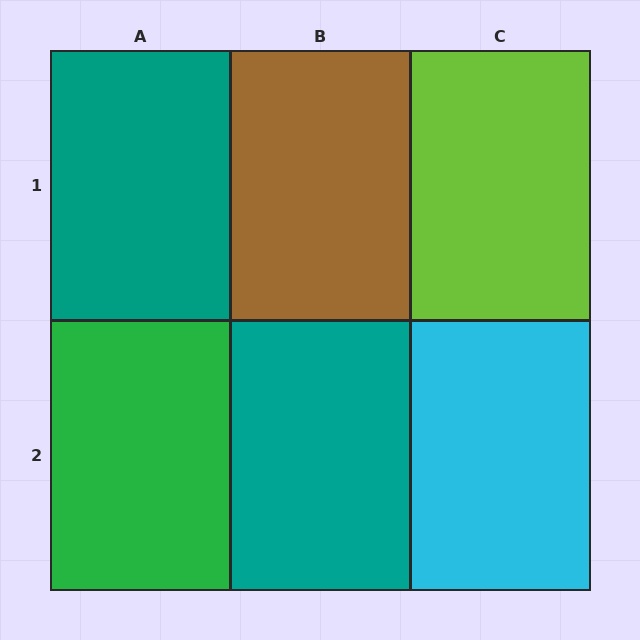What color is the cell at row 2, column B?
Teal.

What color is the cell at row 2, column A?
Green.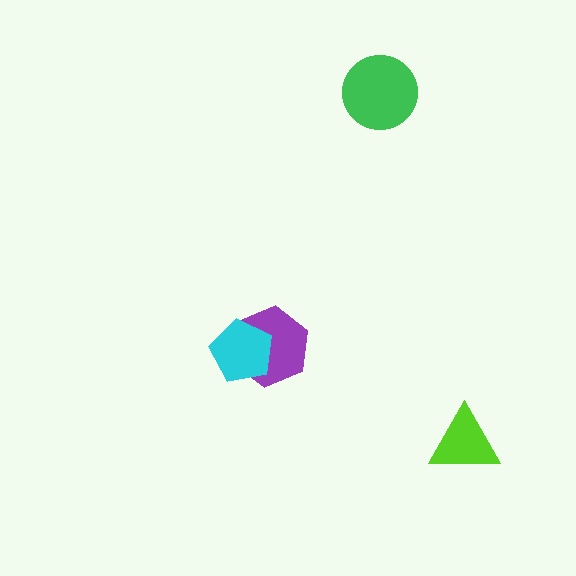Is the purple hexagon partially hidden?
Yes, it is partially covered by another shape.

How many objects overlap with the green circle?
0 objects overlap with the green circle.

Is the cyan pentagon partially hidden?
No, no other shape covers it.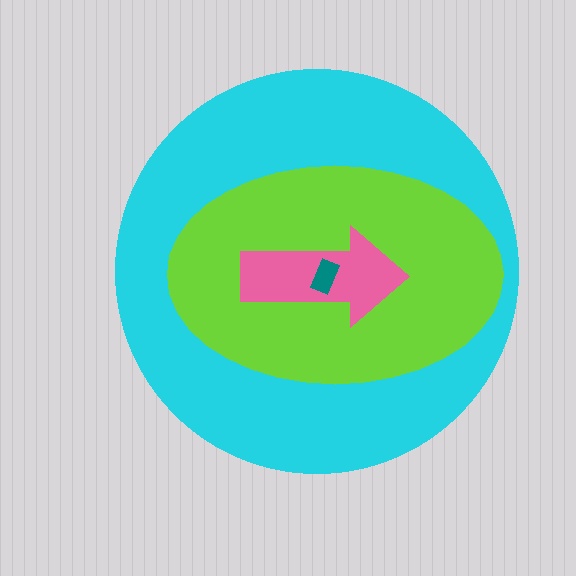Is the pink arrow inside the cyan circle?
Yes.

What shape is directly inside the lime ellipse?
The pink arrow.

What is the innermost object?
The teal rectangle.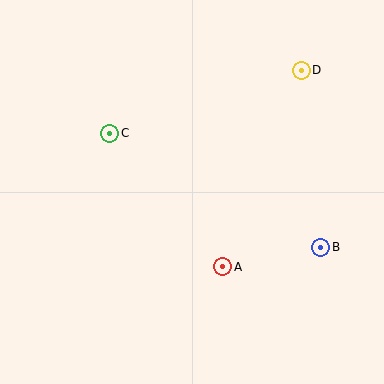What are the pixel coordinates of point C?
Point C is at (110, 133).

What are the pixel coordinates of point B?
Point B is at (321, 247).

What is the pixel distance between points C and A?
The distance between C and A is 175 pixels.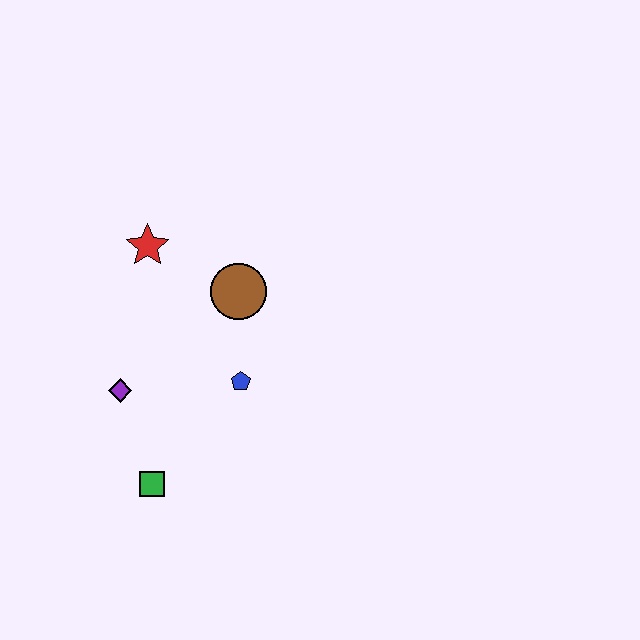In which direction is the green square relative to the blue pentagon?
The green square is below the blue pentagon.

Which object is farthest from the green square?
The red star is farthest from the green square.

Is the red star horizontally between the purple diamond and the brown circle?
Yes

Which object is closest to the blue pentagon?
The brown circle is closest to the blue pentagon.